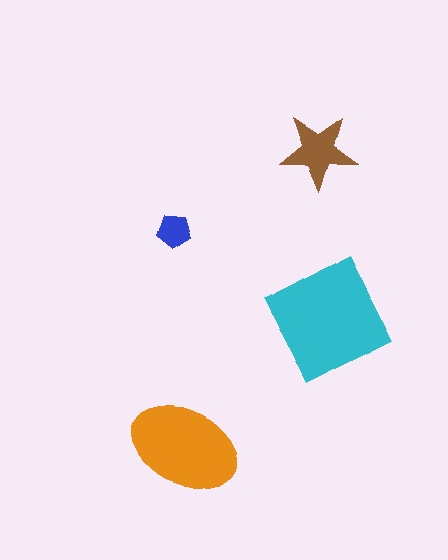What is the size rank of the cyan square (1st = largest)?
1st.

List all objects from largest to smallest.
The cyan square, the orange ellipse, the brown star, the blue pentagon.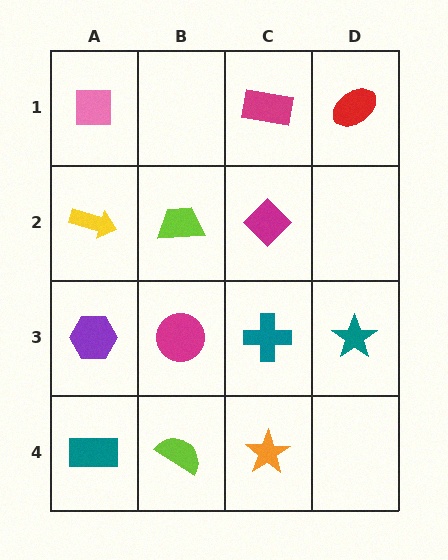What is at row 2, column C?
A magenta diamond.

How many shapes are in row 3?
4 shapes.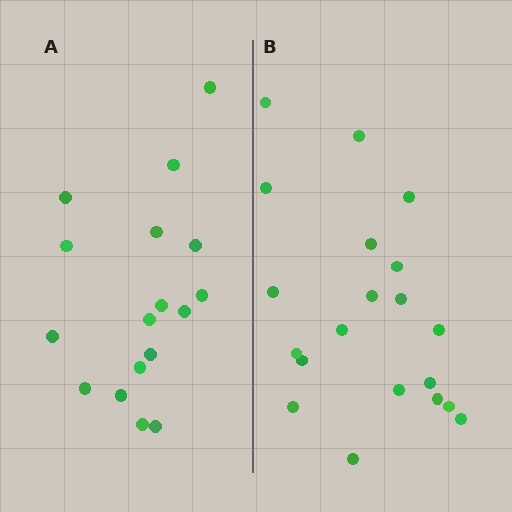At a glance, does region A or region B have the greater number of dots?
Region B (the right region) has more dots.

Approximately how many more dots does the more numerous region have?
Region B has just a few more — roughly 2 or 3 more dots than region A.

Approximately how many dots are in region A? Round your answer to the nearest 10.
About 20 dots. (The exact count is 17, which rounds to 20.)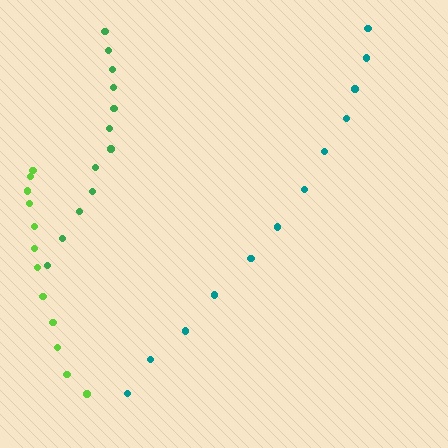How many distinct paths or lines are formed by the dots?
There are 3 distinct paths.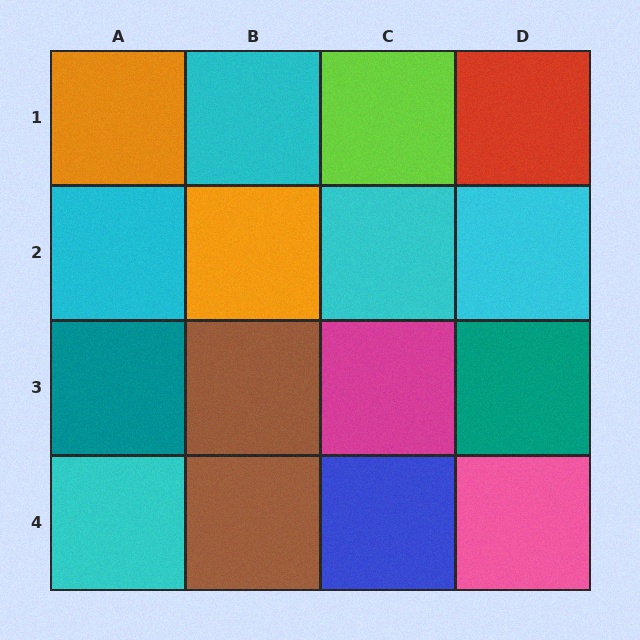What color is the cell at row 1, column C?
Lime.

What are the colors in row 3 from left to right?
Teal, brown, magenta, teal.